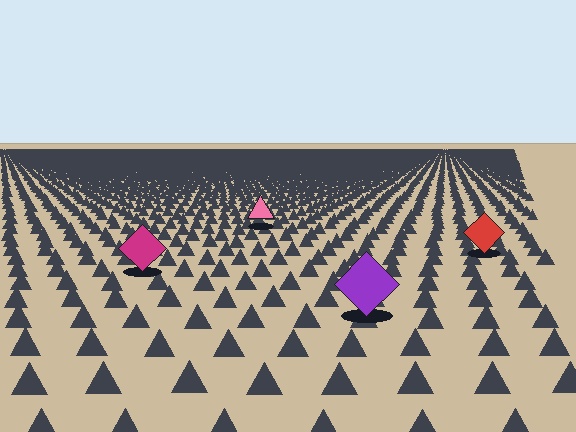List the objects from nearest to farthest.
From nearest to farthest: the purple diamond, the magenta diamond, the red diamond, the pink triangle.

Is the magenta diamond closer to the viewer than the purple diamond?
No. The purple diamond is closer — you can tell from the texture gradient: the ground texture is coarser near it.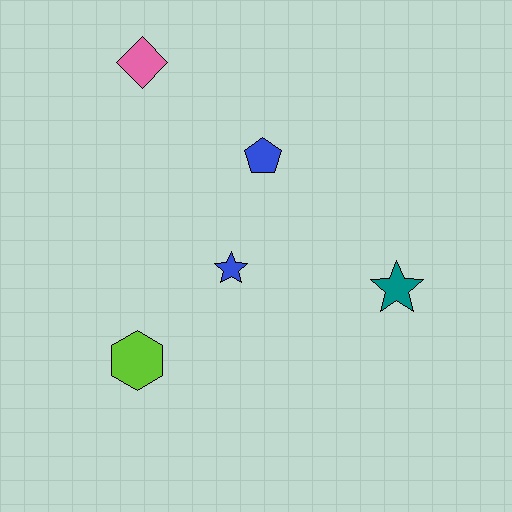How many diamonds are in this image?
There is 1 diamond.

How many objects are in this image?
There are 5 objects.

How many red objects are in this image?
There are no red objects.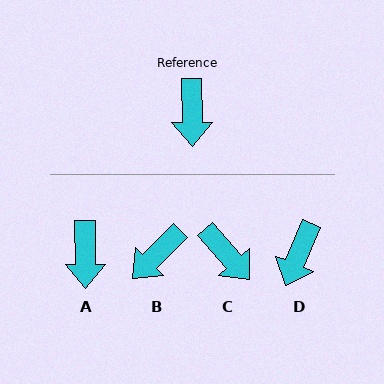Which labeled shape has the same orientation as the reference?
A.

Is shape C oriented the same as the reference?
No, it is off by about 40 degrees.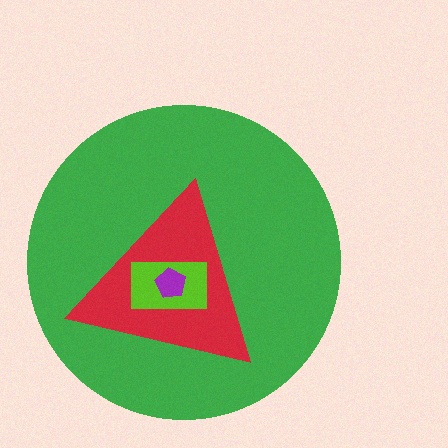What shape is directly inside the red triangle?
The lime rectangle.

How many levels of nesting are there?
4.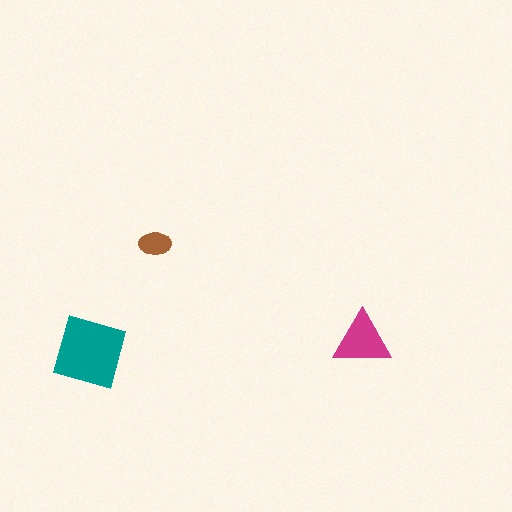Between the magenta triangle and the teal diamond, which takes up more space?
The teal diamond.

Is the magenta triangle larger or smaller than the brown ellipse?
Larger.